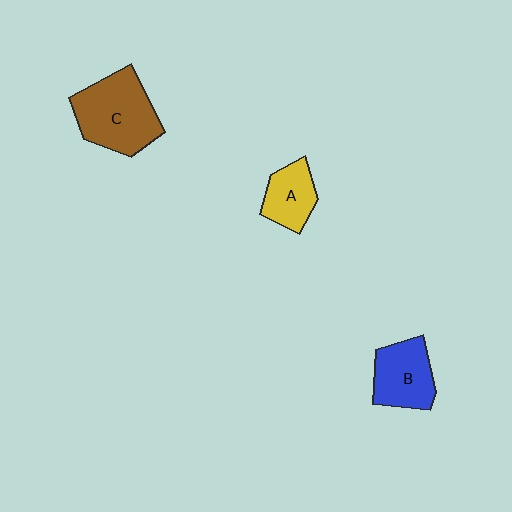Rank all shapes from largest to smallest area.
From largest to smallest: C (brown), B (blue), A (yellow).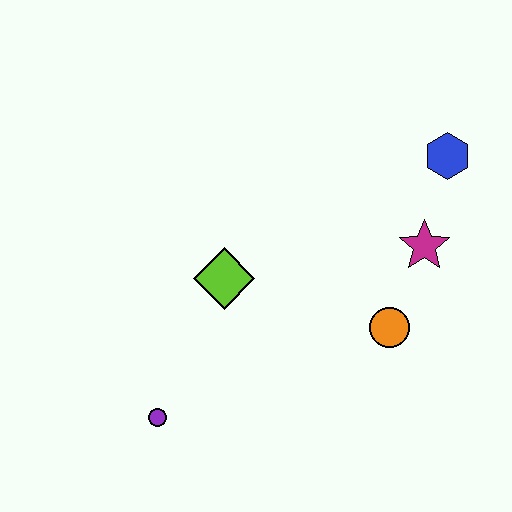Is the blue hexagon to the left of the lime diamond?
No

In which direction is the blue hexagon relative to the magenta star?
The blue hexagon is above the magenta star.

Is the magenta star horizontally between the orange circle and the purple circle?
No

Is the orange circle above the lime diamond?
No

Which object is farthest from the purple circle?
The blue hexagon is farthest from the purple circle.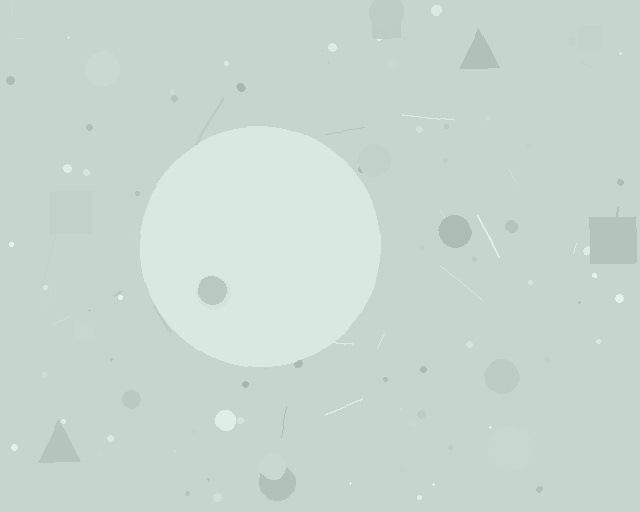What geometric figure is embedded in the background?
A circle is embedded in the background.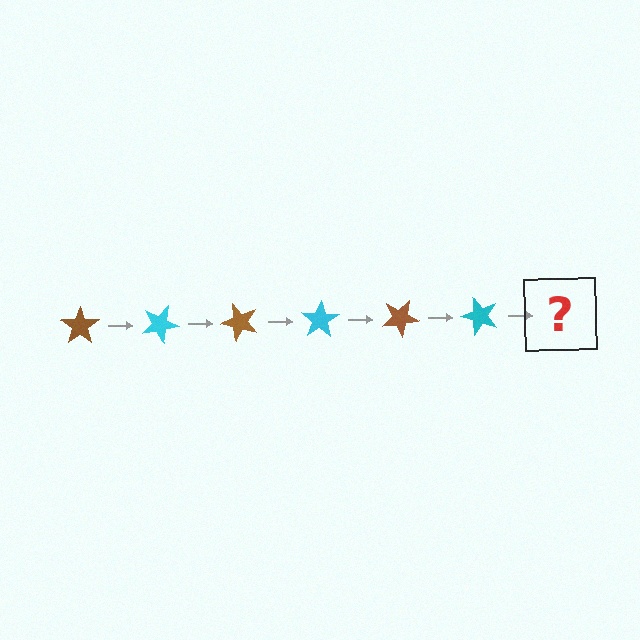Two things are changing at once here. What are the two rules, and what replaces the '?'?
The two rules are that it rotates 25 degrees each step and the color cycles through brown and cyan. The '?' should be a brown star, rotated 150 degrees from the start.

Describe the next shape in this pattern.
It should be a brown star, rotated 150 degrees from the start.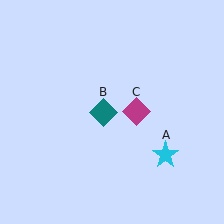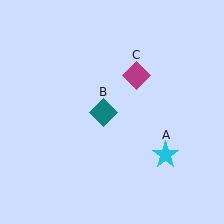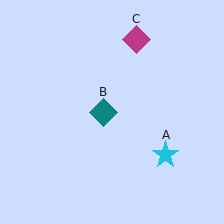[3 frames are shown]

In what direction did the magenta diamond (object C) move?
The magenta diamond (object C) moved up.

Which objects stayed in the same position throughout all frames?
Cyan star (object A) and teal diamond (object B) remained stationary.